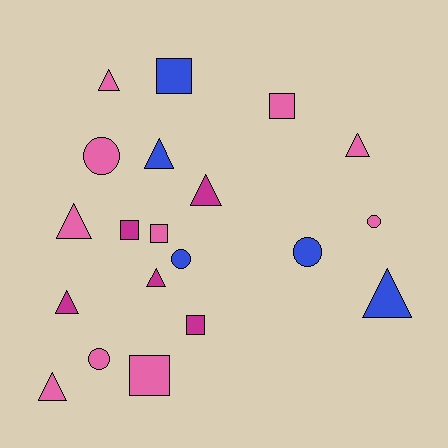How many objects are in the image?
There are 20 objects.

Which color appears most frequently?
Pink, with 10 objects.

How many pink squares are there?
There are 3 pink squares.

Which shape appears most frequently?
Triangle, with 9 objects.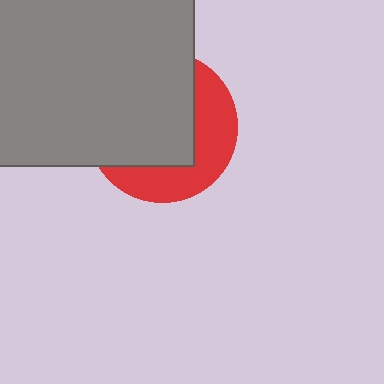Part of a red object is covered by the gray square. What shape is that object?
It is a circle.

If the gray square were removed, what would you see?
You would see the complete red circle.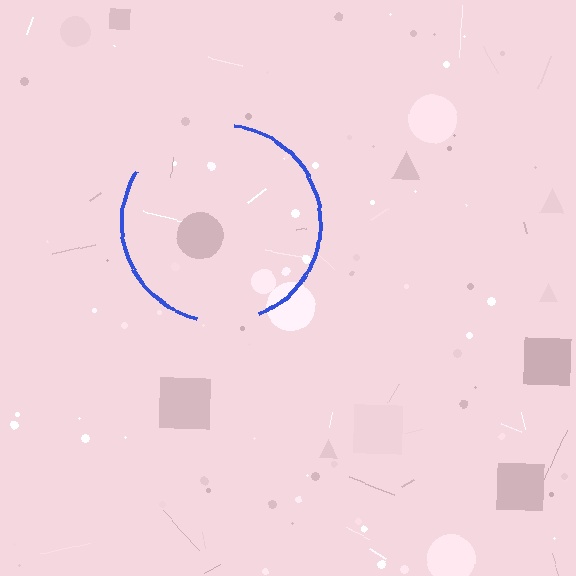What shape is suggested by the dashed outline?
The dashed outline suggests a circle.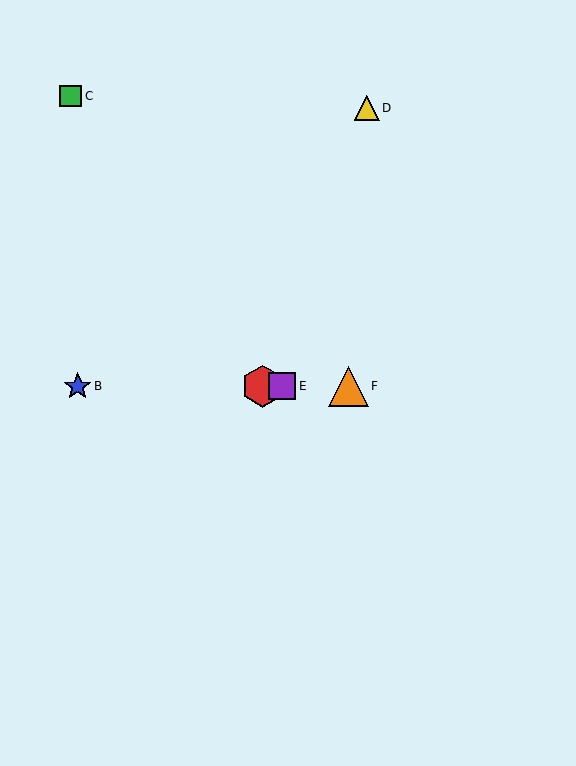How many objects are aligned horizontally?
4 objects (A, B, E, F) are aligned horizontally.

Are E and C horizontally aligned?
No, E is at y≈386 and C is at y≈96.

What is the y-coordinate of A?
Object A is at y≈386.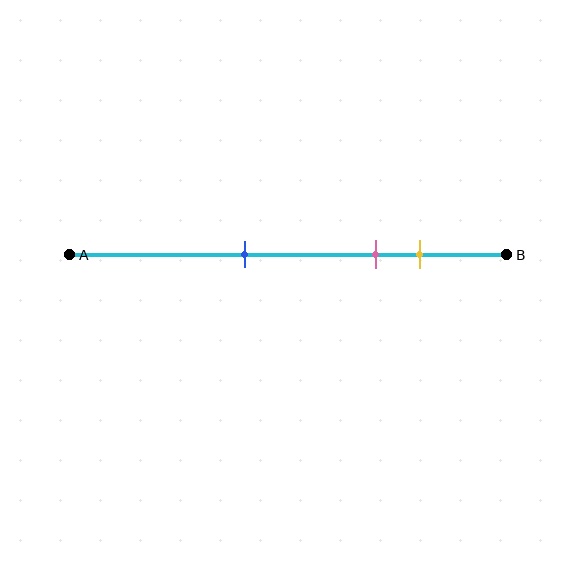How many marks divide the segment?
There are 3 marks dividing the segment.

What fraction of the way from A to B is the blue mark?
The blue mark is approximately 40% (0.4) of the way from A to B.